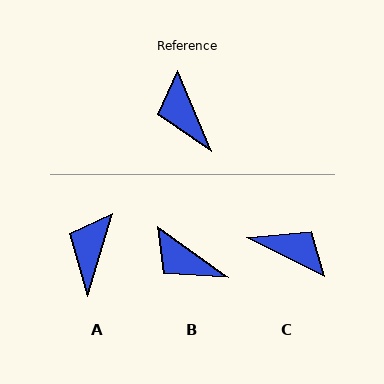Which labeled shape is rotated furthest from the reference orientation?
C, about 140 degrees away.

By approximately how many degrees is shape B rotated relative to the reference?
Approximately 31 degrees counter-clockwise.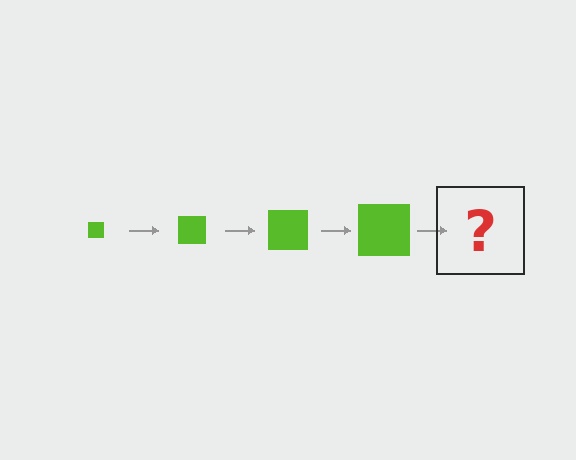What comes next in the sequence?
The next element should be a lime square, larger than the previous one.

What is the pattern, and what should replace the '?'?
The pattern is that the square gets progressively larger each step. The '?' should be a lime square, larger than the previous one.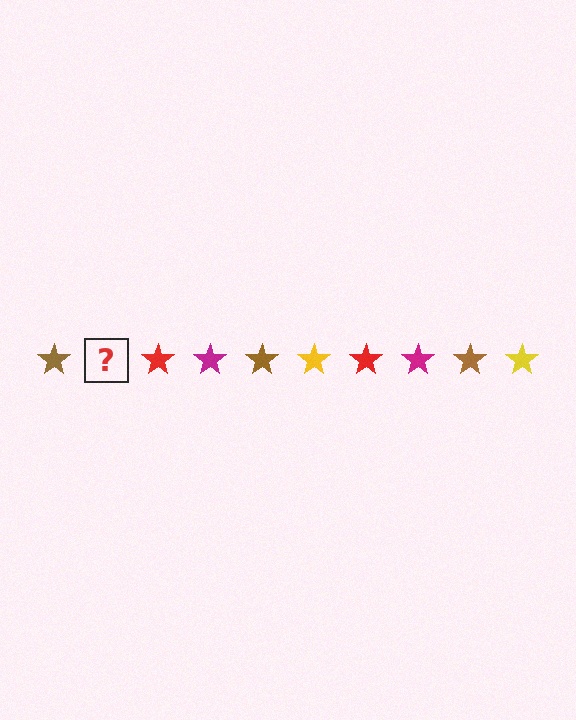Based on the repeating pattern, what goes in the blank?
The blank should be a yellow star.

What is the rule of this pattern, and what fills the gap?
The rule is that the pattern cycles through brown, yellow, red, magenta stars. The gap should be filled with a yellow star.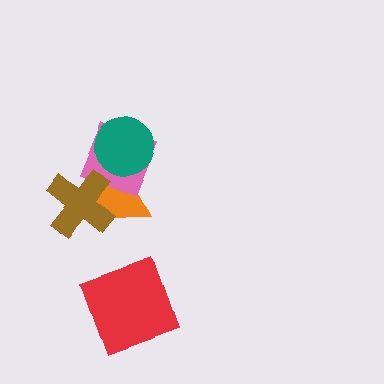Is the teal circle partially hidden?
No, no other shape covers it.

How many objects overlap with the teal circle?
2 objects overlap with the teal circle.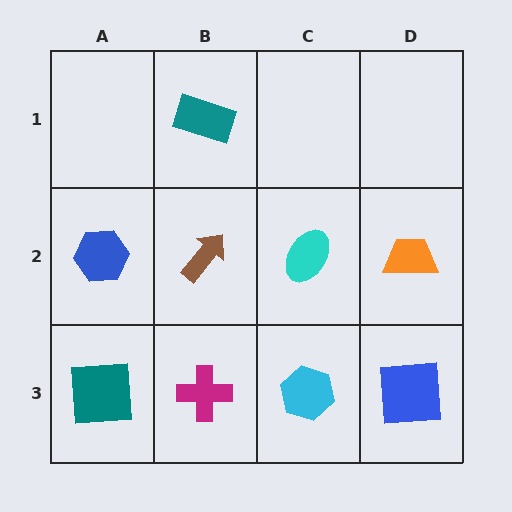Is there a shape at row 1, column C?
No, that cell is empty.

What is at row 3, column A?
A teal square.